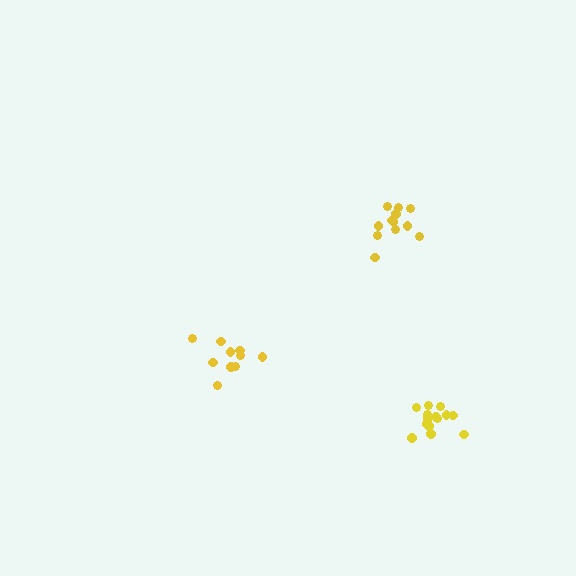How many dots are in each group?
Group 1: 12 dots, Group 2: 10 dots, Group 3: 15 dots (37 total).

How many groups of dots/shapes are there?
There are 3 groups.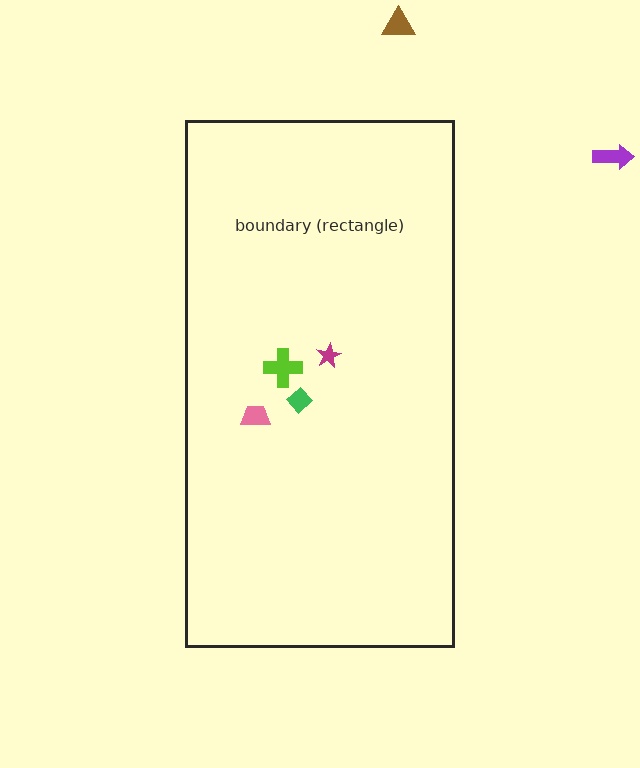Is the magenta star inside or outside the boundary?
Inside.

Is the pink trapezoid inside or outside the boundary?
Inside.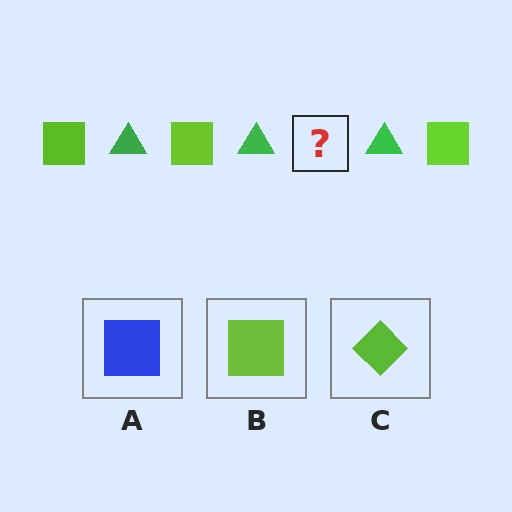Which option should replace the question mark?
Option B.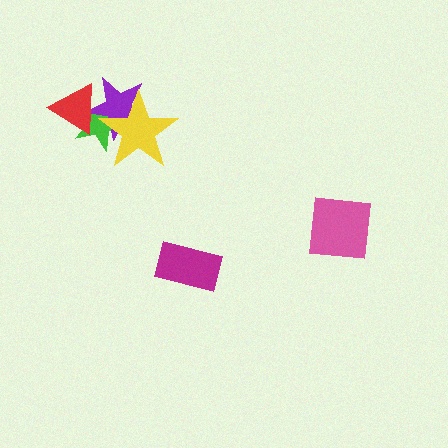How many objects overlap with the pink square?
0 objects overlap with the pink square.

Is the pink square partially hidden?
No, no other shape covers it.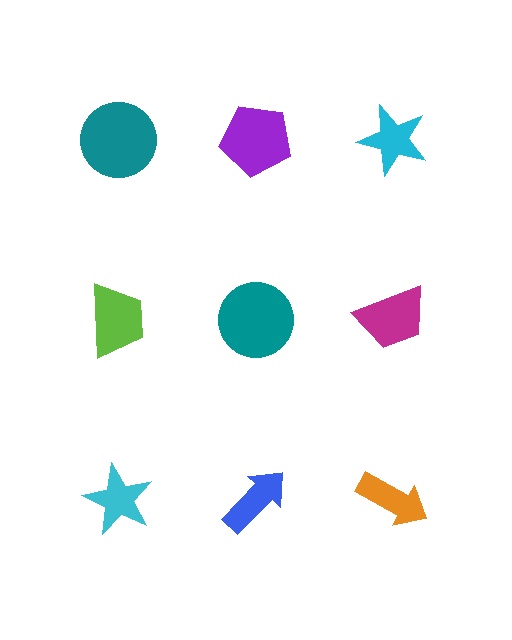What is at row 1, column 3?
A cyan star.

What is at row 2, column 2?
A teal circle.